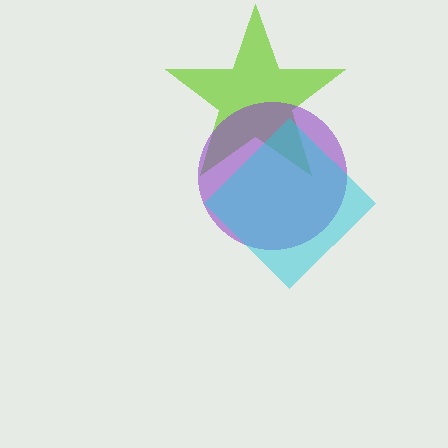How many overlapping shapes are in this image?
There are 3 overlapping shapes in the image.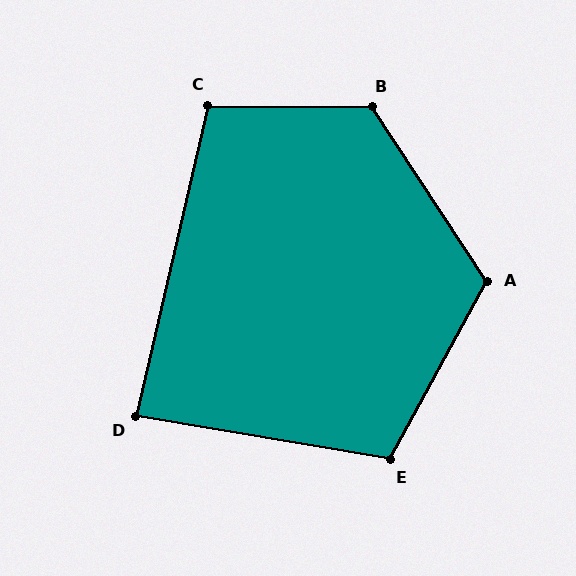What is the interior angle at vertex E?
Approximately 109 degrees (obtuse).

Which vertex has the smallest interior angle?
D, at approximately 86 degrees.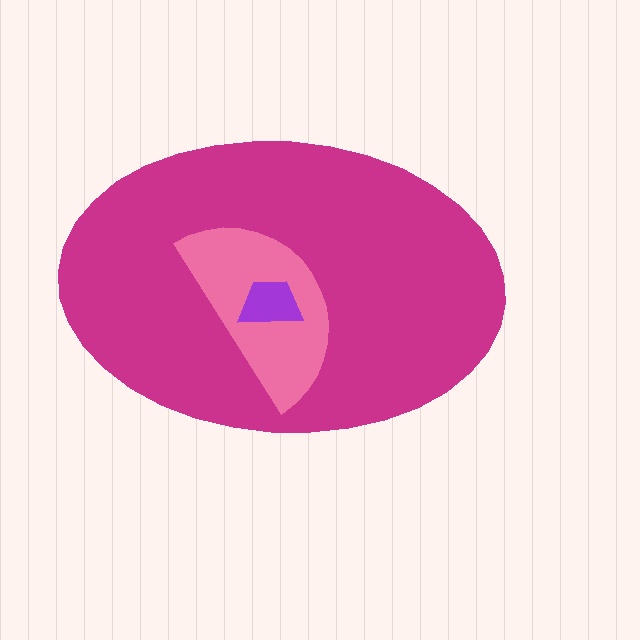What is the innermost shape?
The purple trapezoid.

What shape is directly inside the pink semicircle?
The purple trapezoid.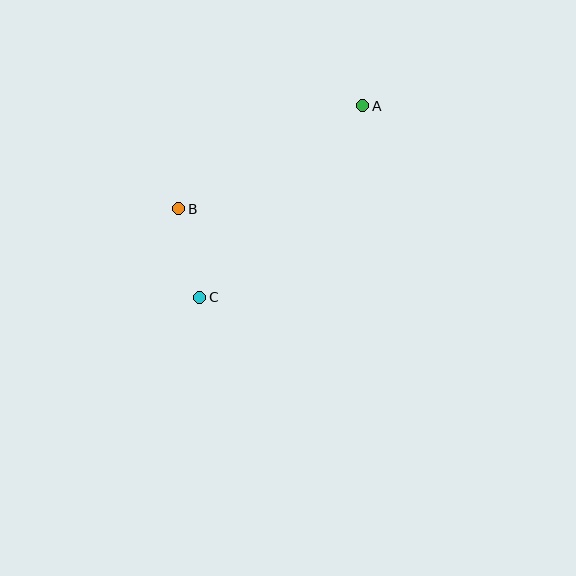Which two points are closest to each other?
Points B and C are closest to each other.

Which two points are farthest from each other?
Points A and C are farthest from each other.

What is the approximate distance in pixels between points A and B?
The distance between A and B is approximately 211 pixels.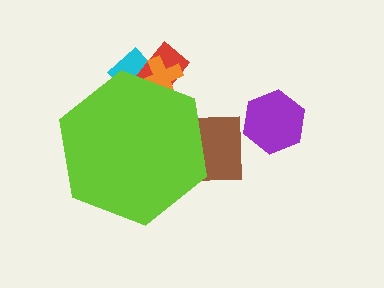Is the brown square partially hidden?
Yes, the brown square is partially hidden behind the lime hexagon.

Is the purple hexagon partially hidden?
No, the purple hexagon is fully visible.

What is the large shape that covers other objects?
A lime hexagon.